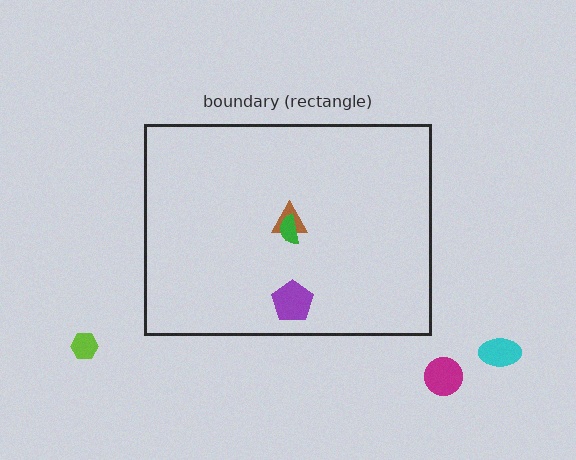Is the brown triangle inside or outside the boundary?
Inside.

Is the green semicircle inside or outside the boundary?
Inside.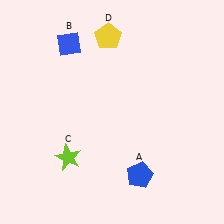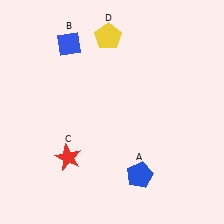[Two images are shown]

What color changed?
The star (C) changed from lime in Image 1 to red in Image 2.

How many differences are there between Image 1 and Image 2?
There is 1 difference between the two images.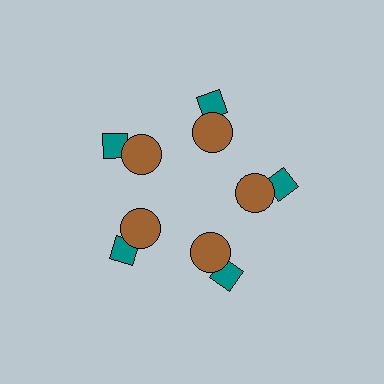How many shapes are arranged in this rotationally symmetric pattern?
There are 10 shapes, arranged in 5 groups of 2.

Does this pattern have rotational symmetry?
Yes, this pattern has 5-fold rotational symmetry. It looks the same after rotating 72 degrees around the center.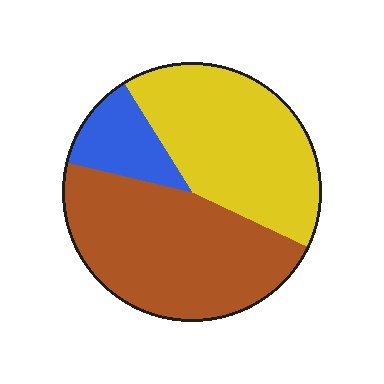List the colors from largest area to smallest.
From largest to smallest: brown, yellow, blue.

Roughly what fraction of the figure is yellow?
Yellow takes up about two fifths (2/5) of the figure.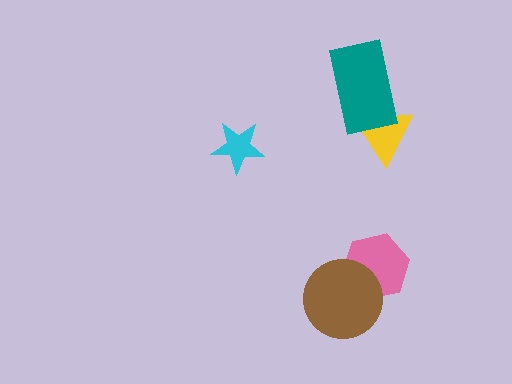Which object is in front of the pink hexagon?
The brown circle is in front of the pink hexagon.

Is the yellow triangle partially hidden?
Yes, it is partially covered by another shape.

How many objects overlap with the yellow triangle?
1 object overlaps with the yellow triangle.